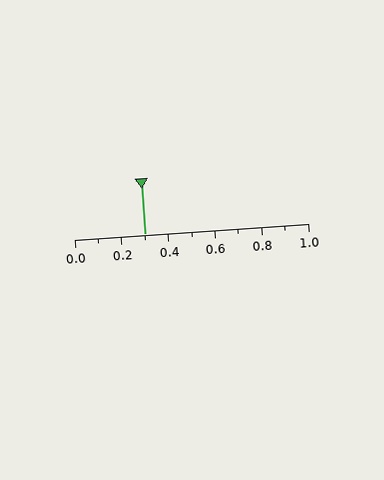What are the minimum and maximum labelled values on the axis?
The axis runs from 0.0 to 1.0.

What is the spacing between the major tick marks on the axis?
The major ticks are spaced 0.2 apart.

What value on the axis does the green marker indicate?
The marker indicates approximately 0.3.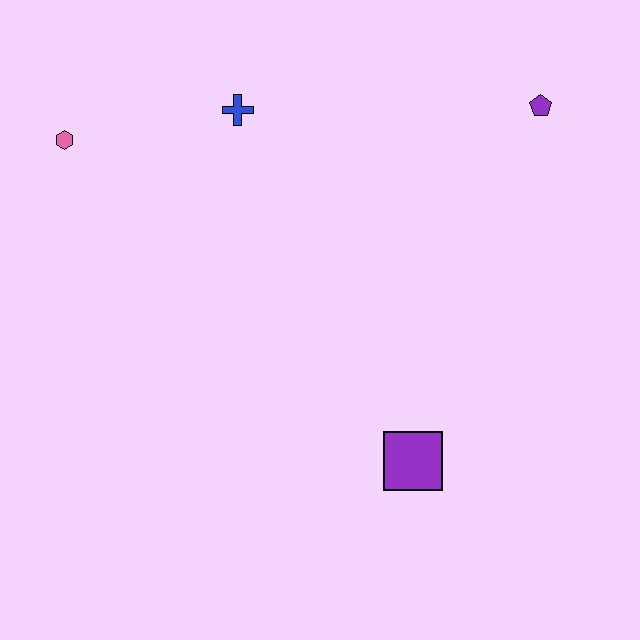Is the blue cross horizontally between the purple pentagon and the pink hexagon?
Yes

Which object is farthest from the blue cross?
The purple square is farthest from the blue cross.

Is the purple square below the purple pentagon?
Yes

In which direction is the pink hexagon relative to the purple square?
The pink hexagon is to the left of the purple square.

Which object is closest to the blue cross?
The pink hexagon is closest to the blue cross.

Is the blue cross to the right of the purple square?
No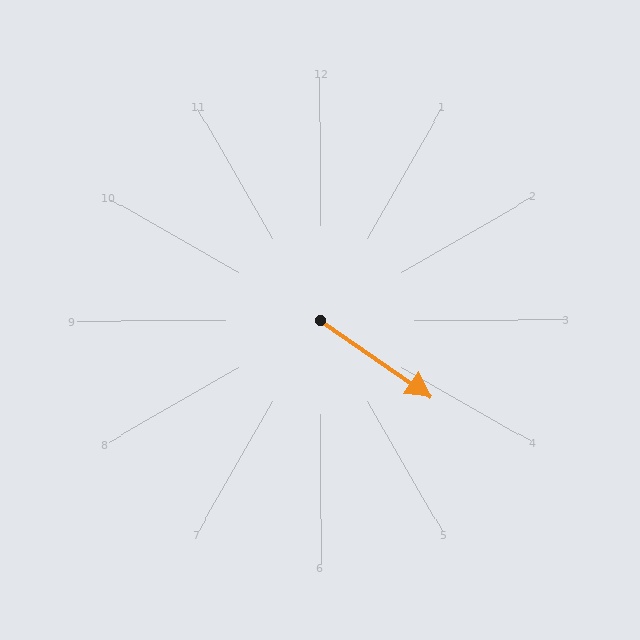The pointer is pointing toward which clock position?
Roughly 4 o'clock.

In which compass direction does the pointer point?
Southeast.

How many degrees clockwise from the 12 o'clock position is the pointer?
Approximately 125 degrees.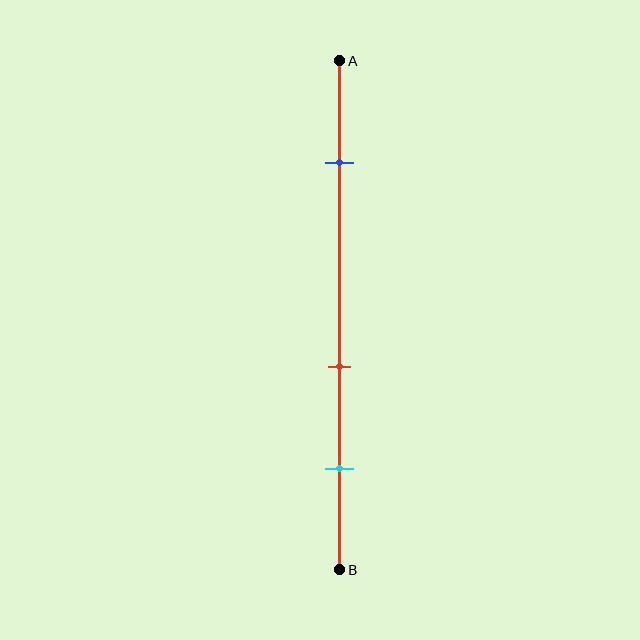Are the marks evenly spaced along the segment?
No, the marks are not evenly spaced.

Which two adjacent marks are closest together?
The red and cyan marks are the closest adjacent pair.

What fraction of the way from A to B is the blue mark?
The blue mark is approximately 20% (0.2) of the way from A to B.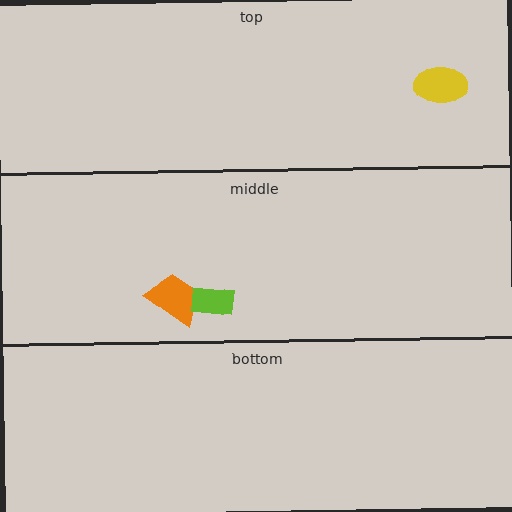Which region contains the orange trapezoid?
The middle region.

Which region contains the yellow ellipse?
The top region.